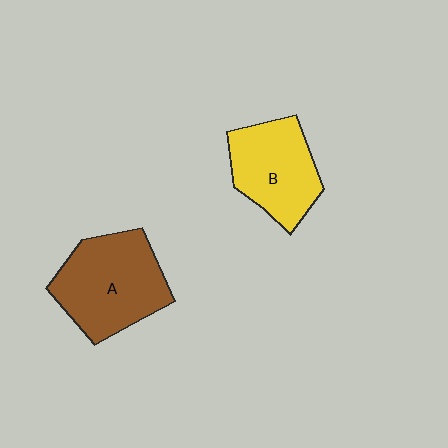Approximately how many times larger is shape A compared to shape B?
Approximately 1.2 times.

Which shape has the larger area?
Shape A (brown).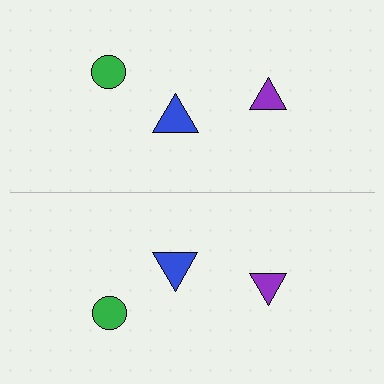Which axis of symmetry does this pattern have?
The pattern has a horizontal axis of symmetry running through the center of the image.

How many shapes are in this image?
There are 6 shapes in this image.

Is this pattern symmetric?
Yes, this pattern has bilateral (reflection) symmetry.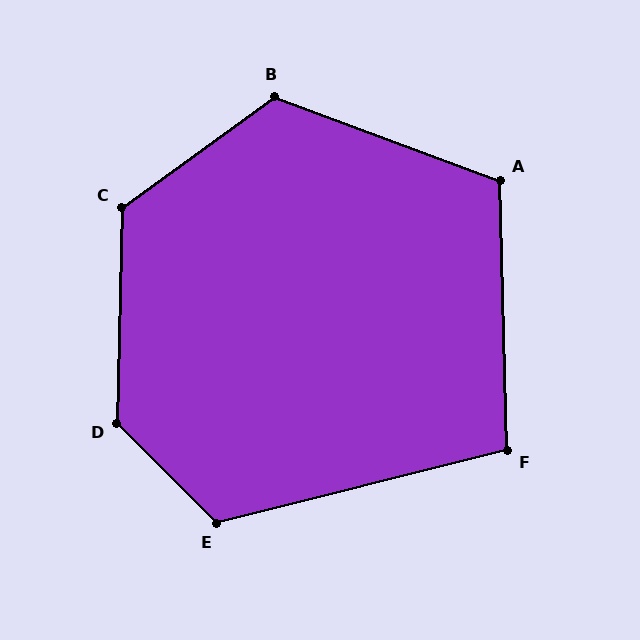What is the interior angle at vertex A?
Approximately 112 degrees (obtuse).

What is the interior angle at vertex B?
Approximately 124 degrees (obtuse).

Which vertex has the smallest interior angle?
F, at approximately 103 degrees.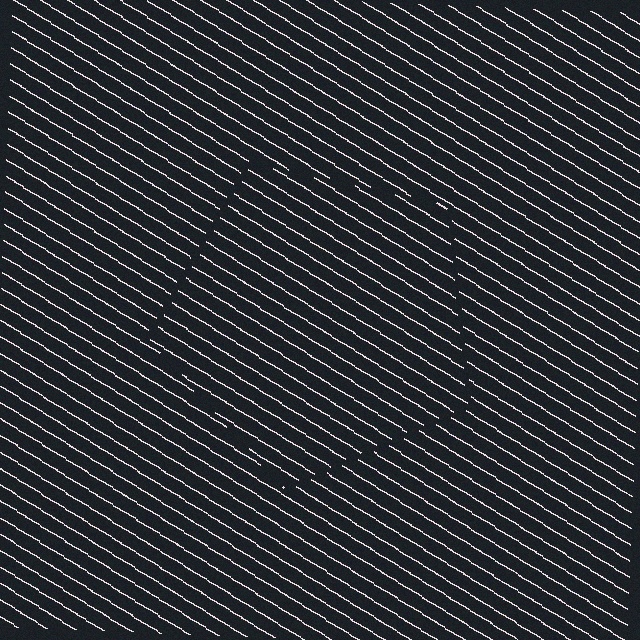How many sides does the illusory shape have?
5 sides — the line-ends trace a pentagon.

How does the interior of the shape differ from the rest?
The interior of the shape contains the same grating, shifted by half a period — the contour is defined by the phase discontinuity where line-ends from the inner and outer gratings abut.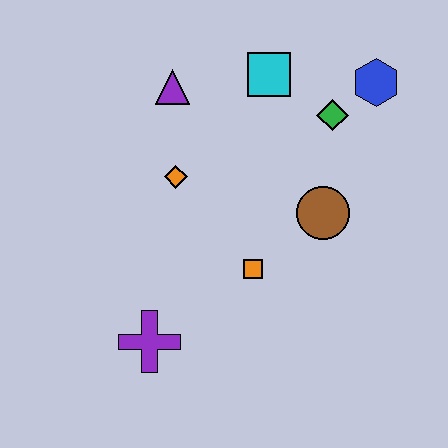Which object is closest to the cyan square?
The green diamond is closest to the cyan square.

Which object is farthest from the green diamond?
The purple cross is farthest from the green diamond.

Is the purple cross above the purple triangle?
No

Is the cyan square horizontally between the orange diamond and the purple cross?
No